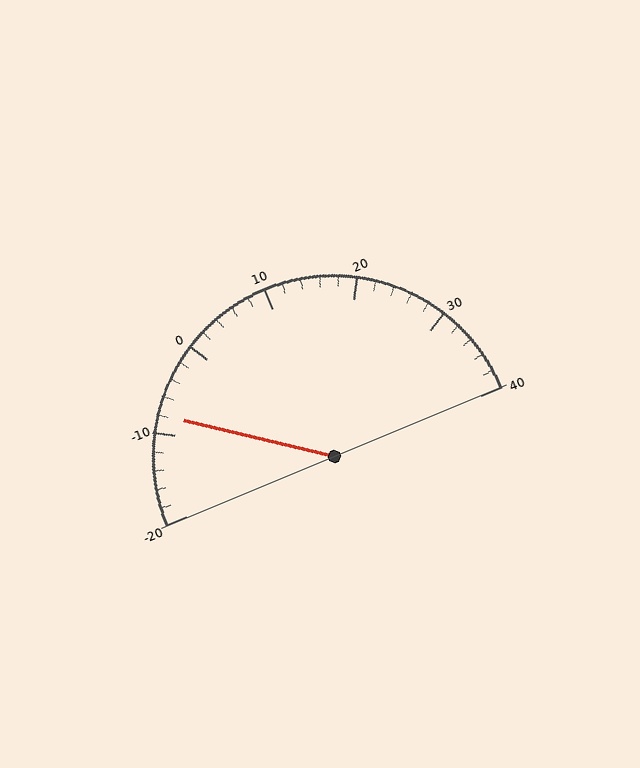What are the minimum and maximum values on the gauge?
The gauge ranges from -20 to 40.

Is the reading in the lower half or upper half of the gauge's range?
The reading is in the lower half of the range (-20 to 40).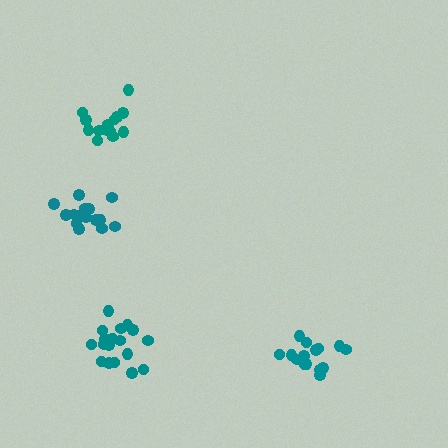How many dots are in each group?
Group 1: 15 dots, Group 2: 16 dots, Group 3: 18 dots, Group 4: 15 dots (64 total).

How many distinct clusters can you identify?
There are 4 distinct clusters.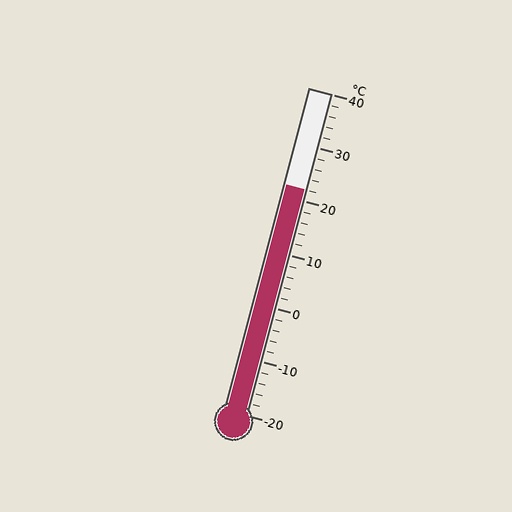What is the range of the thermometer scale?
The thermometer scale ranges from -20°C to 40°C.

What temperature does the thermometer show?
The thermometer shows approximately 22°C.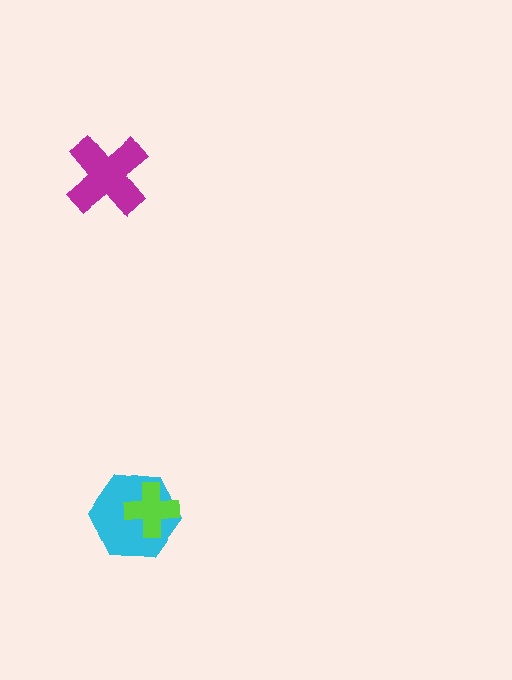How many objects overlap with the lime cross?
1 object overlaps with the lime cross.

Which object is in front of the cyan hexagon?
The lime cross is in front of the cyan hexagon.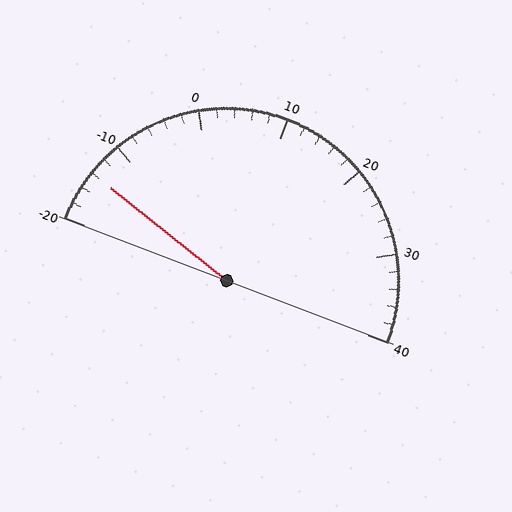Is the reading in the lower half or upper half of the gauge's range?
The reading is in the lower half of the range (-20 to 40).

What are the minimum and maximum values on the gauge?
The gauge ranges from -20 to 40.